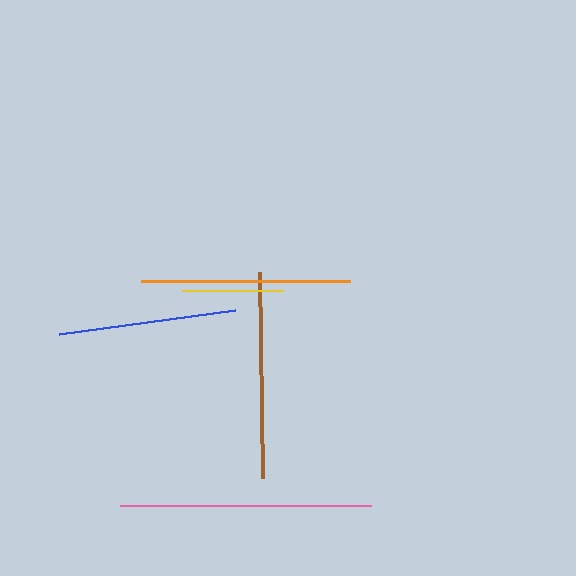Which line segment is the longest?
The pink line is the longest at approximately 251 pixels.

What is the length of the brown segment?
The brown segment is approximately 206 pixels long.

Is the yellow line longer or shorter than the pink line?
The pink line is longer than the yellow line.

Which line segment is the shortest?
The yellow line is the shortest at approximately 100 pixels.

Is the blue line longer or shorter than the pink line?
The pink line is longer than the blue line.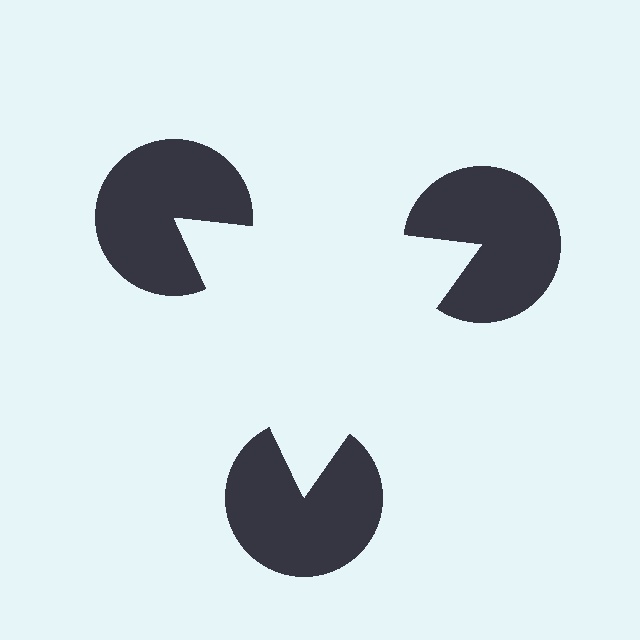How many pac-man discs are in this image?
There are 3 — one at each vertex of the illusory triangle.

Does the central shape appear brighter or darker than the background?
It typically appears slightly brighter than the background, even though no actual brightness change is drawn.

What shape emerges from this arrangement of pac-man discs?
An illusory triangle — its edges are inferred from the aligned wedge cuts in the pac-man discs, not physically drawn.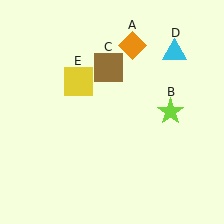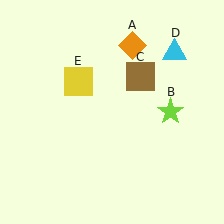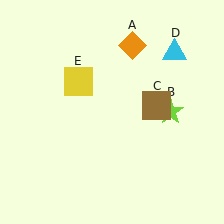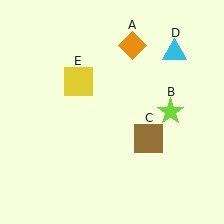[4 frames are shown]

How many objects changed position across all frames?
1 object changed position: brown square (object C).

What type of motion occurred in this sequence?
The brown square (object C) rotated clockwise around the center of the scene.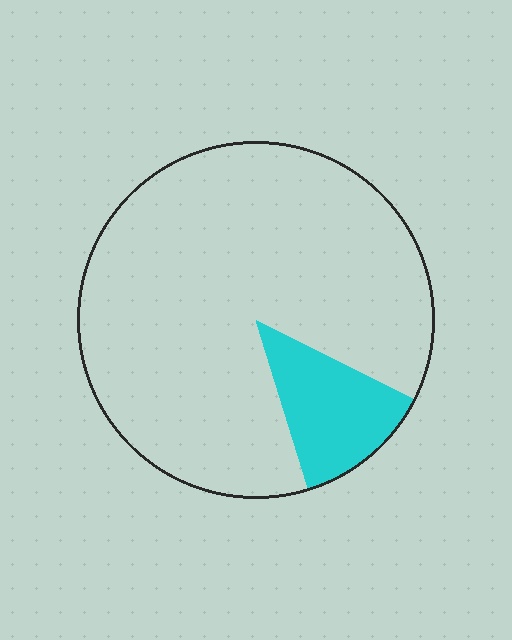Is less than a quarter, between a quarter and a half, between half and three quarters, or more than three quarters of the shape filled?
Less than a quarter.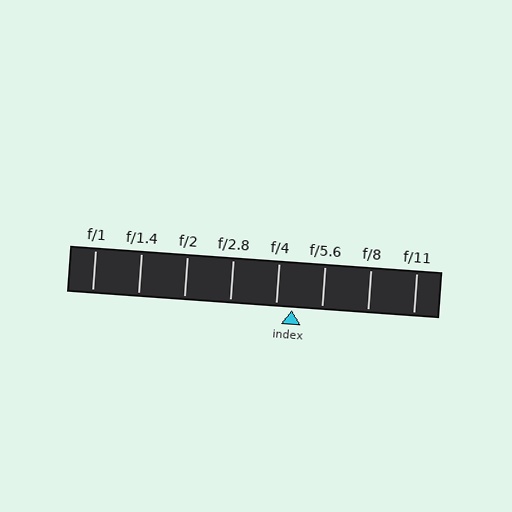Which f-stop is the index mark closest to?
The index mark is closest to f/4.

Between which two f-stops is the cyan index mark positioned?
The index mark is between f/4 and f/5.6.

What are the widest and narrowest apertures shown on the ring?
The widest aperture shown is f/1 and the narrowest is f/11.